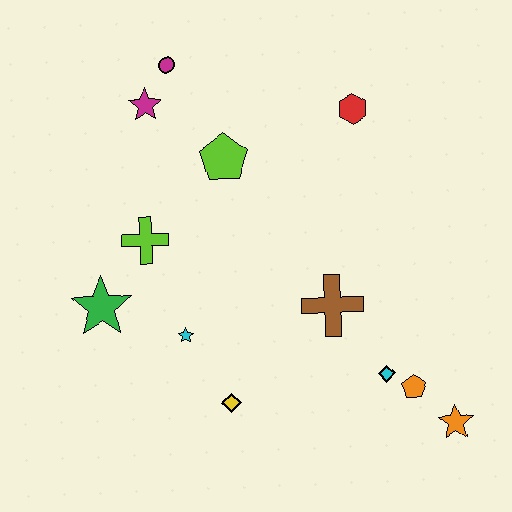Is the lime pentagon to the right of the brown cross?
No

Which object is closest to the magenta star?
The magenta circle is closest to the magenta star.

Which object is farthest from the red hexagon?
The orange star is farthest from the red hexagon.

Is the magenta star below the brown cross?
No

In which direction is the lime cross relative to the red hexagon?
The lime cross is to the left of the red hexagon.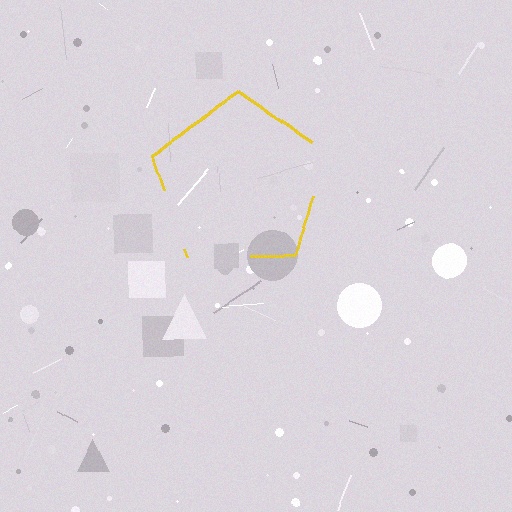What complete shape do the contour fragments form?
The contour fragments form a pentagon.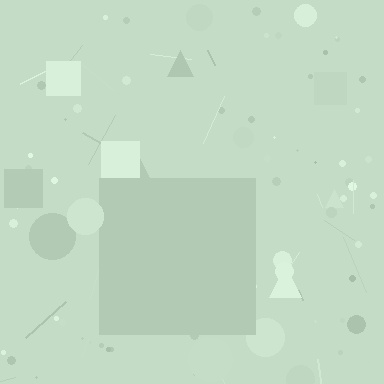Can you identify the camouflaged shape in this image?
The camouflaged shape is a square.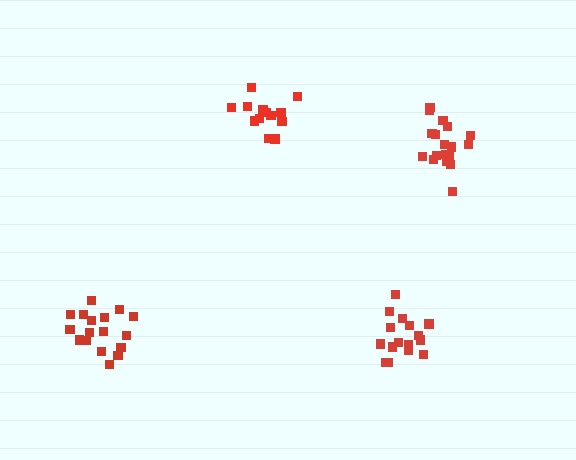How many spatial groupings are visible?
There are 4 spatial groupings.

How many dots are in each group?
Group 1: 17 dots, Group 2: 17 dots, Group 3: 13 dots, Group 4: 18 dots (65 total).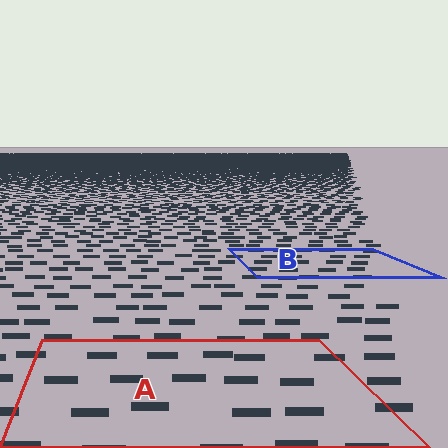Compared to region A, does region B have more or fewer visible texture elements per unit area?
Region B has more texture elements per unit area — they are packed more densely because it is farther away.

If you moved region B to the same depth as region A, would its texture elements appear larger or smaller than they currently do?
They would appear larger. At a closer depth, the same texture elements are projected at a bigger on-screen size.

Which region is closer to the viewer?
Region A is closer. The texture elements there are larger and more spread out.